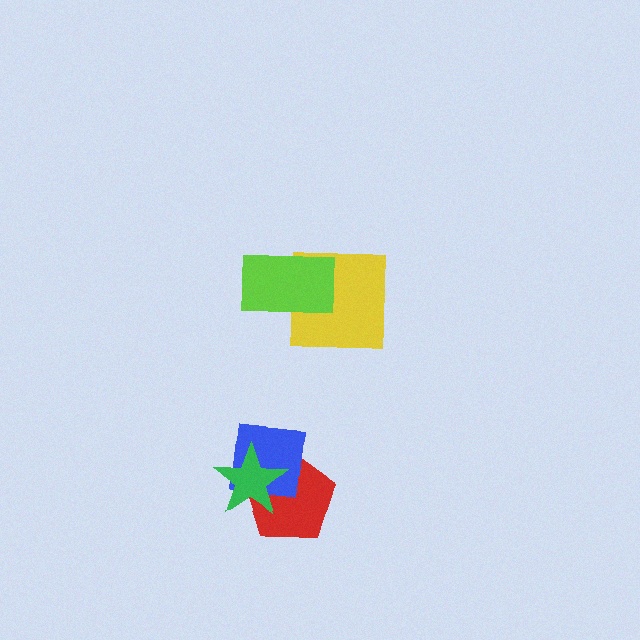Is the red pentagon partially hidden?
Yes, it is partially covered by another shape.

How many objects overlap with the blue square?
2 objects overlap with the blue square.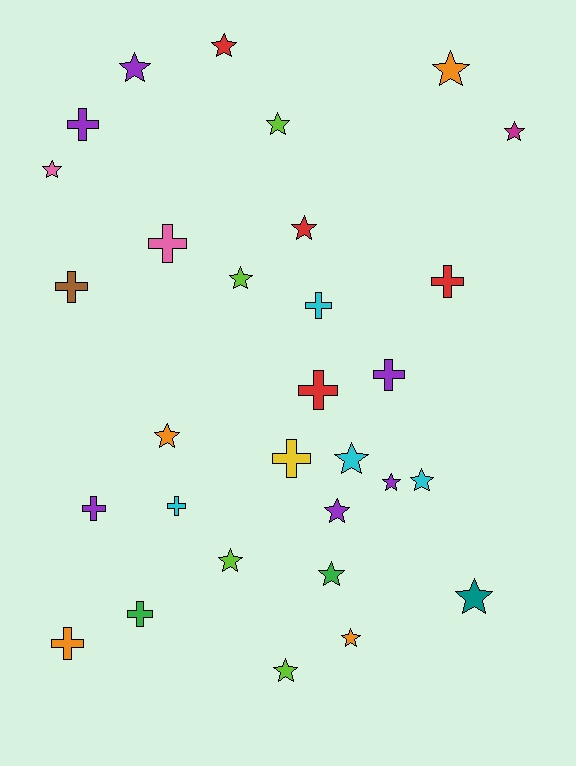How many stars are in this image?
There are 18 stars.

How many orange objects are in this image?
There are 4 orange objects.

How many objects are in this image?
There are 30 objects.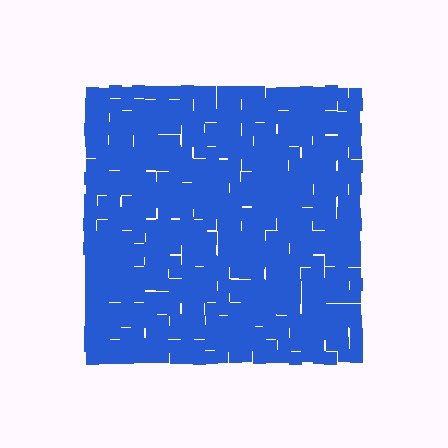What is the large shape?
The large shape is a square.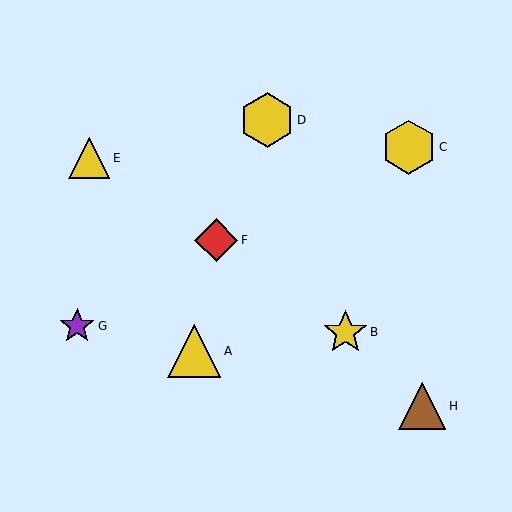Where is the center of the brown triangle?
The center of the brown triangle is at (422, 406).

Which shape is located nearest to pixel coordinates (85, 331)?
The purple star (labeled G) at (77, 326) is nearest to that location.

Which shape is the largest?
The yellow hexagon (labeled D) is the largest.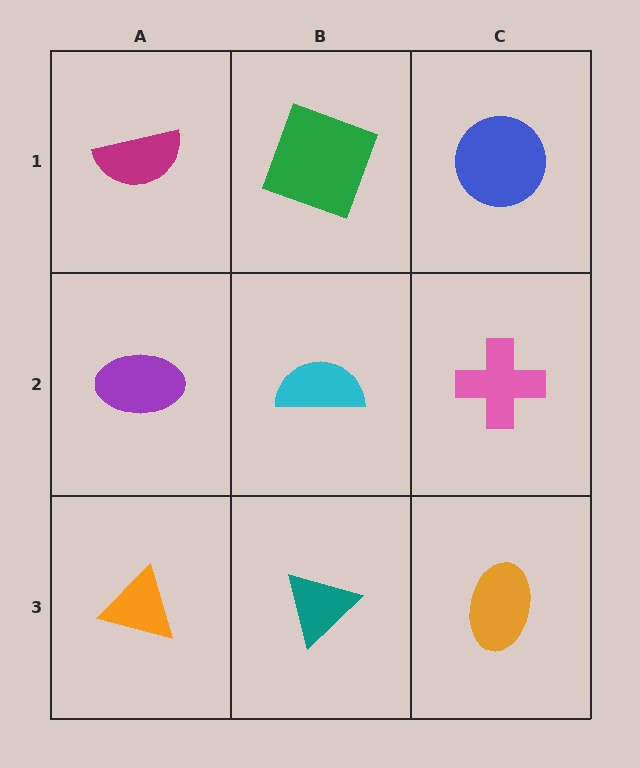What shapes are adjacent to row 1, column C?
A pink cross (row 2, column C), a green square (row 1, column B).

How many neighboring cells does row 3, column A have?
2.